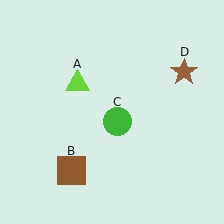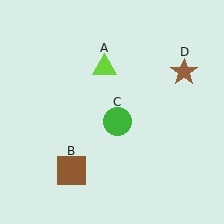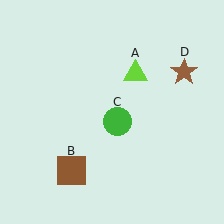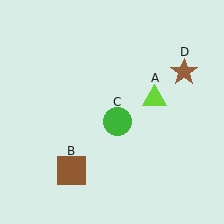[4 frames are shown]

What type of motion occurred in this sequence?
The lime triangle (object A) rotated clockwise around the center of the scene.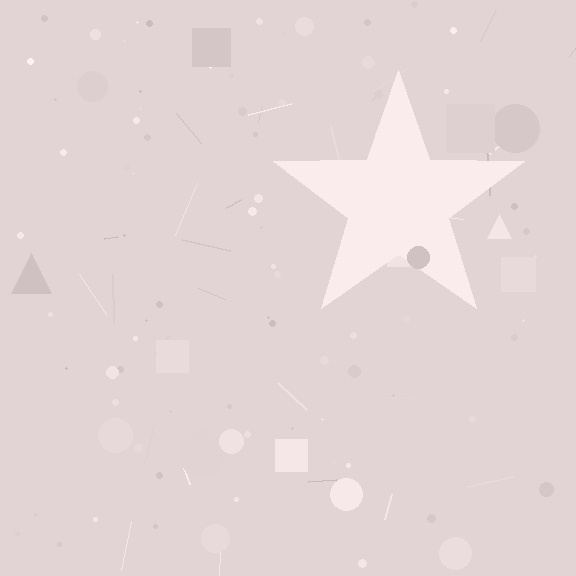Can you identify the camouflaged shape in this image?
The camouflaged shape is a star.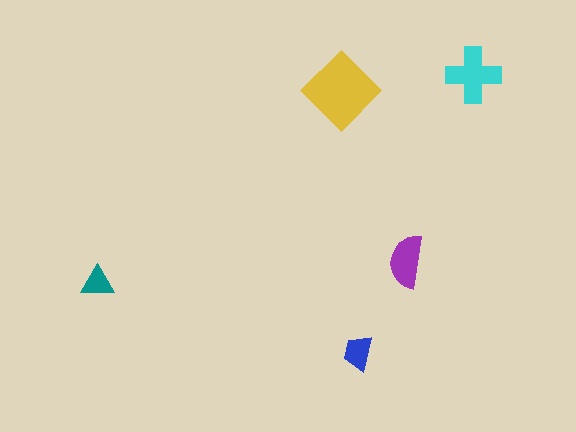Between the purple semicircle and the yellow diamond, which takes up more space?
The yellow diamond.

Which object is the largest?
The yellow diamond.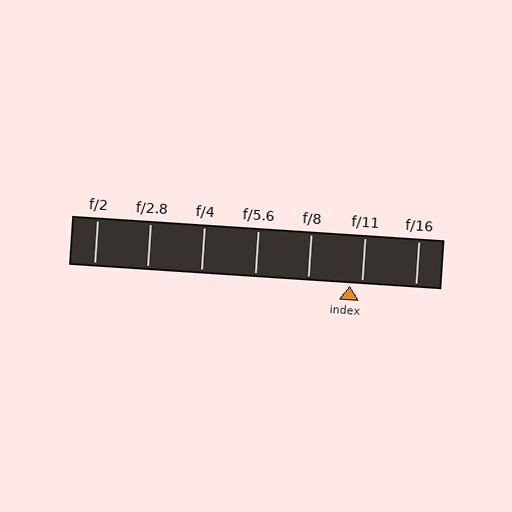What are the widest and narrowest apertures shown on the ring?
The widest aperture shown is f/2 and the narrowest is f/16.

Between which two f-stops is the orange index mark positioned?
The index mark is between f/8 and f/11.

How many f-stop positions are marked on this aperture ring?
There are 7 f-stop positions marked.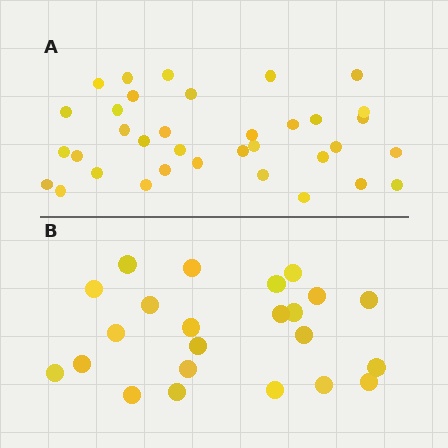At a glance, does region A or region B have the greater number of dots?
Region A (the top region) has more dots.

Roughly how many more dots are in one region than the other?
Region A has roughly 12 or so more dots than region B.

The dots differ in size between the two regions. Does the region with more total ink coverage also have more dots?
No. Region B has more total ink coverage because its dots are larger, but region A actually contains more individual dots. Total area can be misleading — the number of items is what matters here.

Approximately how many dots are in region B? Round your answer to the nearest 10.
About 20 dots. (The exact count is 23, which rounds to 20.)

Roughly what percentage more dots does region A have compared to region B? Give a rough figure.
About 50% more.